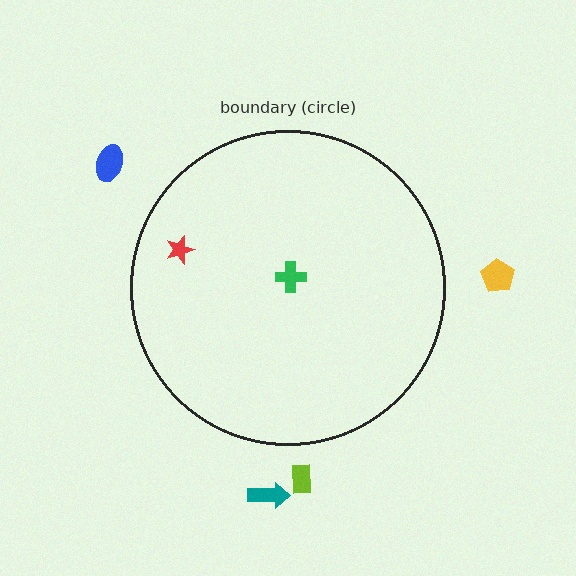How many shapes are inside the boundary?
2 inside, 4 outside.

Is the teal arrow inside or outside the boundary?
Outside.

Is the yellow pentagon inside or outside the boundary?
Outside.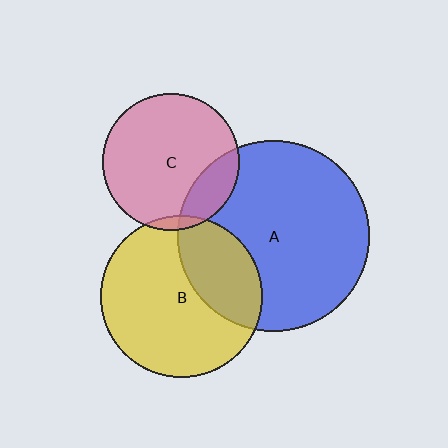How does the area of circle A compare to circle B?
Approximately 1.4 times.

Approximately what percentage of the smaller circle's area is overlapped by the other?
Approximately 30%.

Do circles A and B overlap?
Yes.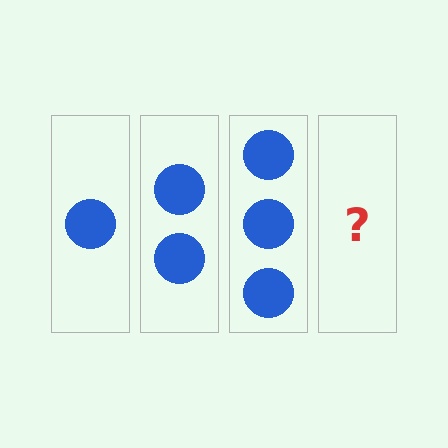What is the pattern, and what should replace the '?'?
The pattern is that each step adds one more circle. The '?' should be 4 circles.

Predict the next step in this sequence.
The next step is 4 circles.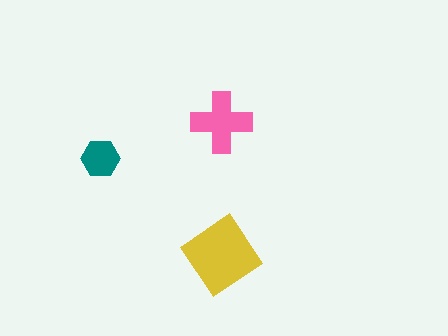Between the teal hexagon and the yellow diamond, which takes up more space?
The yellow diamond.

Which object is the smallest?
The teal hexagon.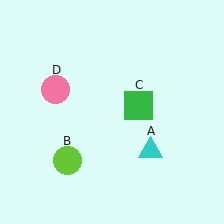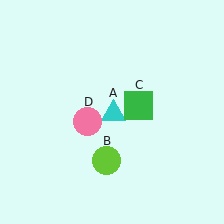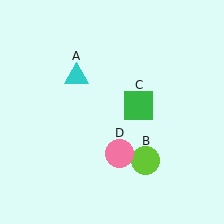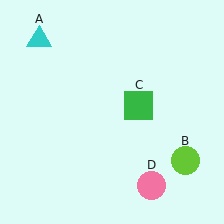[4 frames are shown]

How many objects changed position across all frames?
3 objects changed position: cyan triangle (object A), lime circle (object B), pink circle (object D).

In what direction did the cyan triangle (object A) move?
The cyan triangle (object A) moved up and to the left.